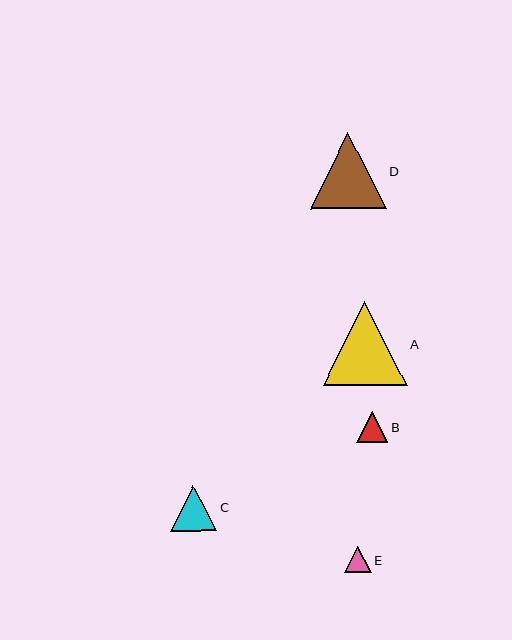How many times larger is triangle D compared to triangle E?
Triangle D is approximately 2.8 times the size of triangle E.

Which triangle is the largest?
Triangle A is the largest with a size of approximately 84 pixels.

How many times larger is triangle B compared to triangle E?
Triangle B is approximately 1.2 times the size of triangle E.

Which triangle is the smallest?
Triangle E is the smallest with a size of approximately 27 pixels.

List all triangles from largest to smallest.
From largest to smallest: A, D, C, B, E.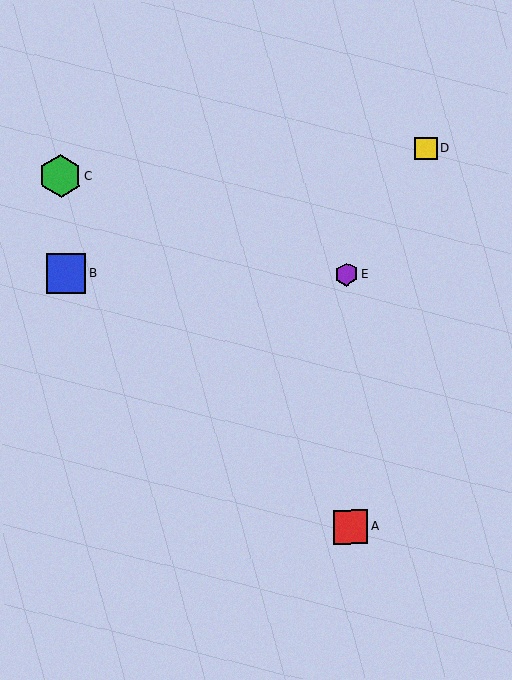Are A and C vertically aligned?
No, A is at x≈351 and C is at x≈61.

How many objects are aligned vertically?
2 objects (A, E) are aligned vertically.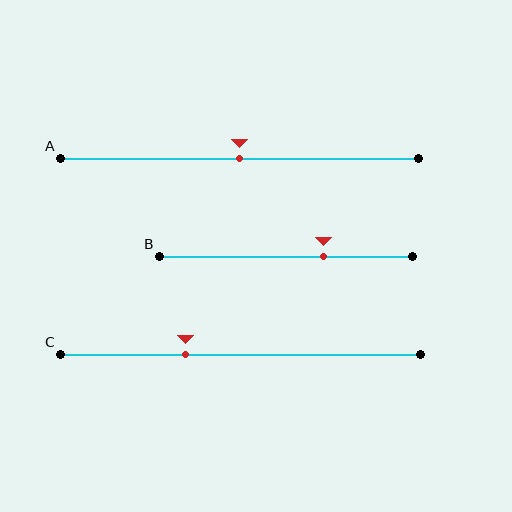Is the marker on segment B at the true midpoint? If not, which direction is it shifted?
No, the marker on segment B is shifted to the right by about 15% of the segment length.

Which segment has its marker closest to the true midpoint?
Segment A has its marker closest to the true midpoint.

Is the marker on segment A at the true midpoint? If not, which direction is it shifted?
Yes, the marker on segment A is at the true midpoint.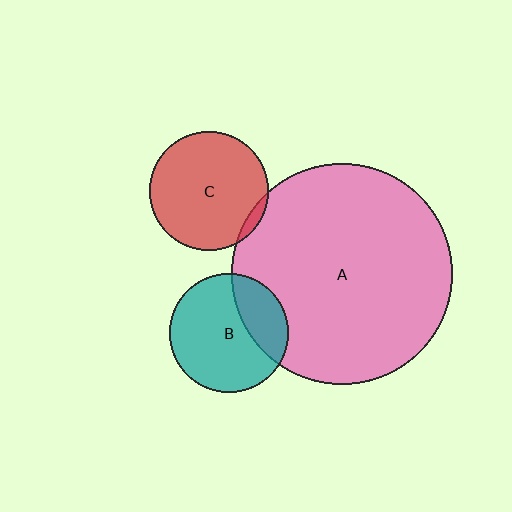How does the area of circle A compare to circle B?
Approximately 3.4 times.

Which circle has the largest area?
Circle A (pink).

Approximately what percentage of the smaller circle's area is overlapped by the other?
Approximately 5%.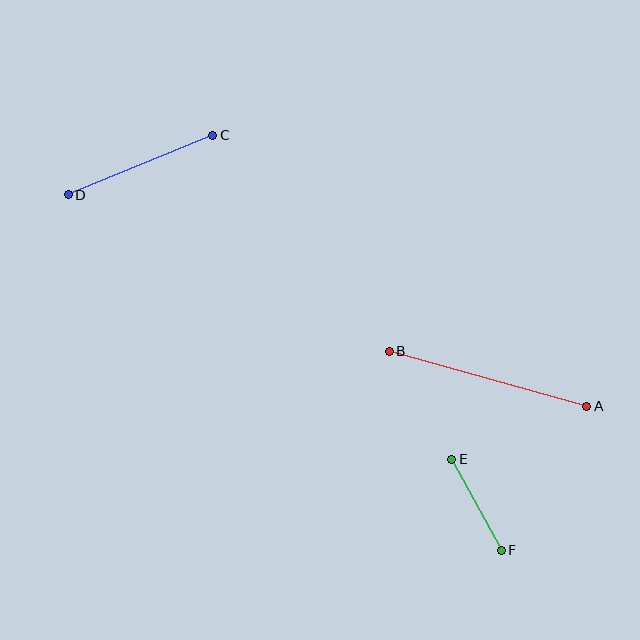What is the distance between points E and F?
The distance is approximately 104 pixels.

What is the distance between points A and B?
The distance is approximately 205 pixels.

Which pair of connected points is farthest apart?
Points A and B are farthest apart.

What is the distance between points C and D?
The distance is approximately 156 pixels.